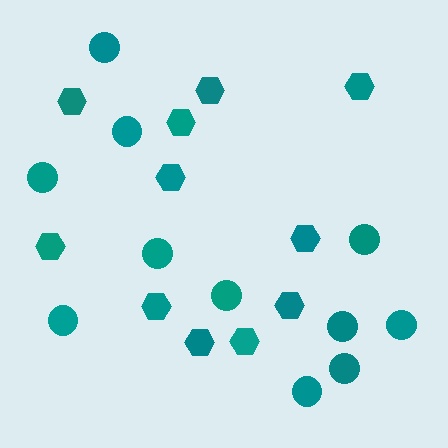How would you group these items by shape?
There are 2 groups: one group of hexagons (11) and one group of circles (11).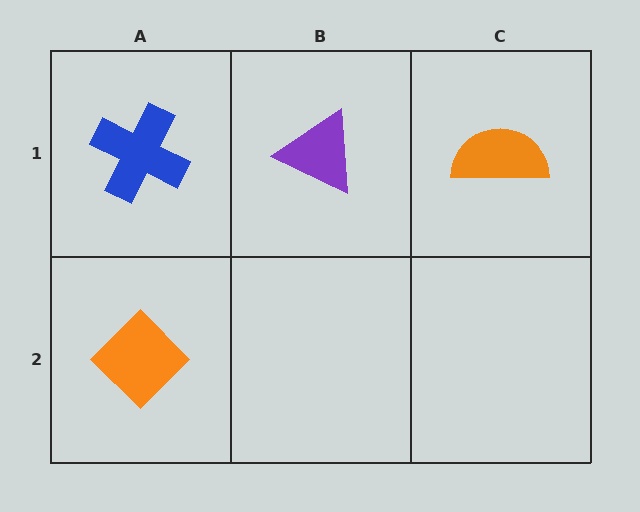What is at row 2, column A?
An orange diamond.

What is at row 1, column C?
An orange semicircle.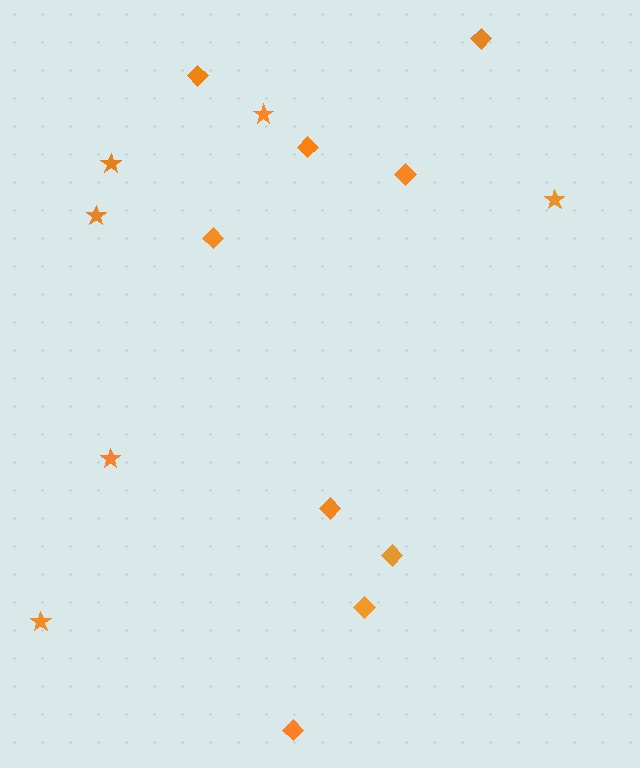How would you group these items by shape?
There are 2 groups: one group of diamonds (9) and one group of stars (6).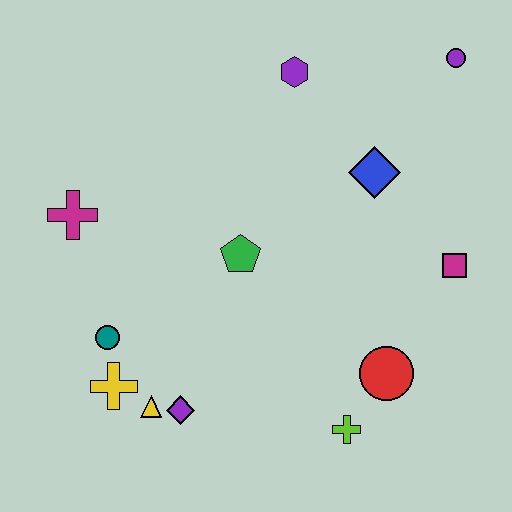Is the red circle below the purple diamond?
No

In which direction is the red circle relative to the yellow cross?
The red circle is to the right of the yellow cross.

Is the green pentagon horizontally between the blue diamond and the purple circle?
No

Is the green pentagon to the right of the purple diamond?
Yes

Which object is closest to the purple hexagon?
The blue diamond is closest to the purple hexagon.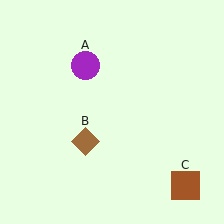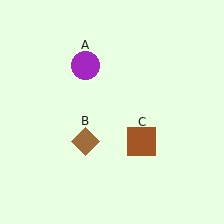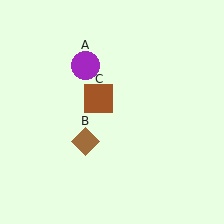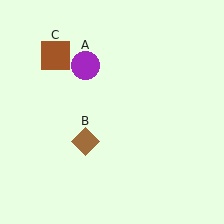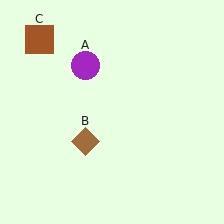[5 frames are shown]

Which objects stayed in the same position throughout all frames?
Purple circle (object A) and brown diamond (object B) remained stationary.